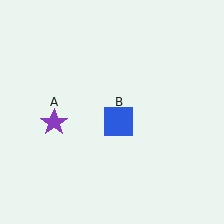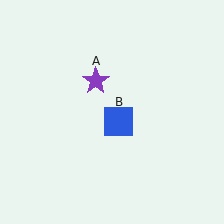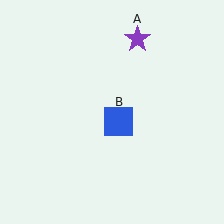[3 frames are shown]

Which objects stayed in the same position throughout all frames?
Blue square (object B) remained stationary.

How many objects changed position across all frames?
1 object changed position: purple star (object A).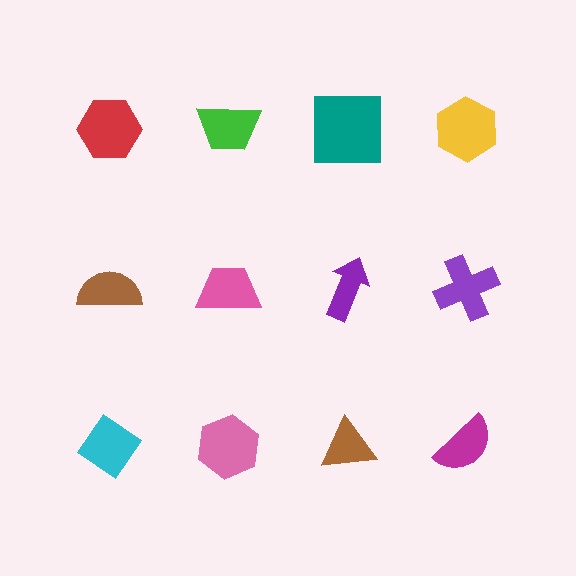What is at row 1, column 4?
A yellow hexagon.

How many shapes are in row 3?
4 shapes.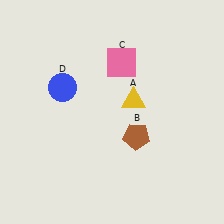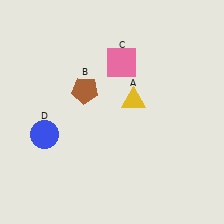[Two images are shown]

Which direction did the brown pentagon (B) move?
The brown pentagon (B) moved left.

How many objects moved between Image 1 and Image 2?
2 objects moved between the two images.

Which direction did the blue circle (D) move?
The blue circle (D) moved down.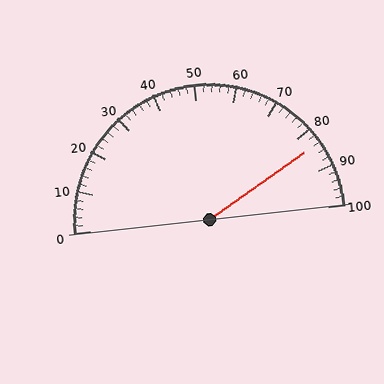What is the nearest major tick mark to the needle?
The nearest major tick mark is 80.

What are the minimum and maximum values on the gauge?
The gauge ranges from 0 to 100.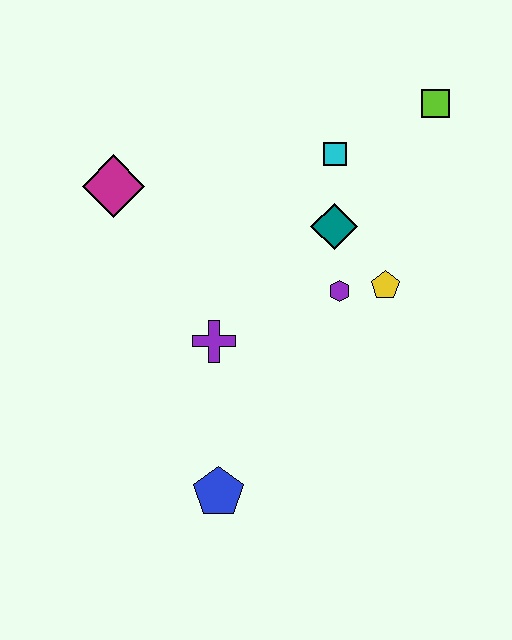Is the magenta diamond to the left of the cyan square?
Yes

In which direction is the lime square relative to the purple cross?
The lime square is above the purple cross.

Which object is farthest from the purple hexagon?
The magenta diamond is farthest from the purple hexagon.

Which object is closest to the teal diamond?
The purple hexagon is closest to the teal diamond.